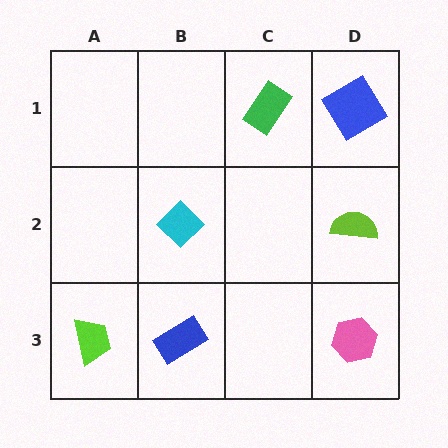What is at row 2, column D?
A lime semicircle.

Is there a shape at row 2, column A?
No, that cell is empty.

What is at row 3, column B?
A blue rectangle.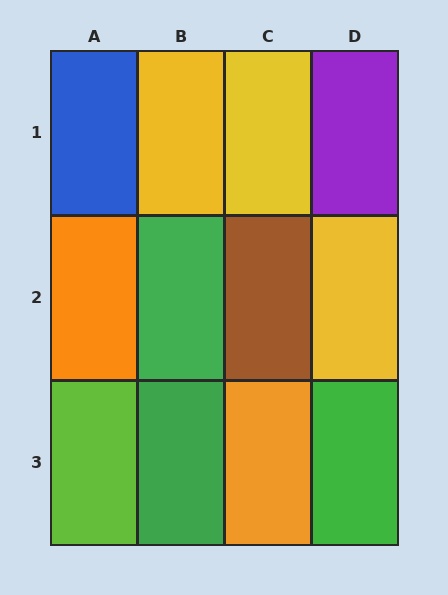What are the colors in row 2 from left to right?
Orange, green, brown, yellow.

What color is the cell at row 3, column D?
Green.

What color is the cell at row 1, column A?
Blue.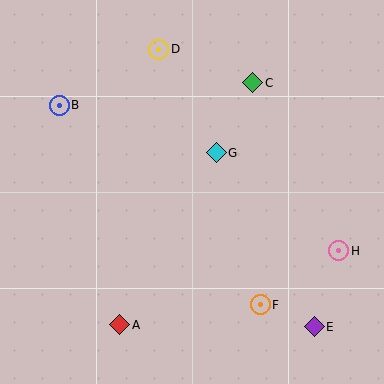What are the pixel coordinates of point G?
Point G is at (216, 153).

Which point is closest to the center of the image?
Point G at (216, 153) is closest to the center.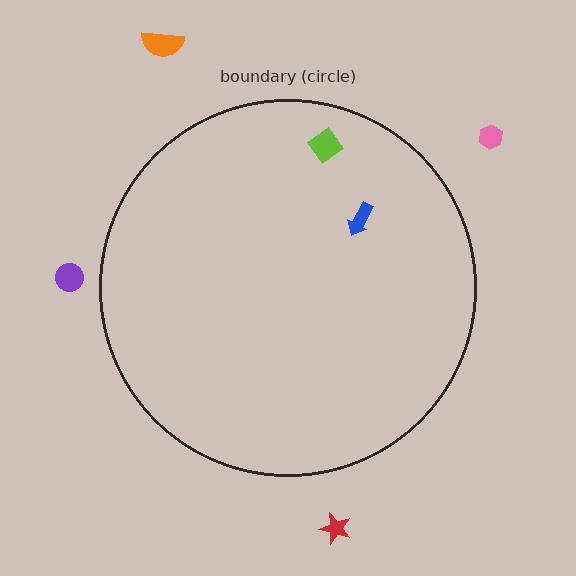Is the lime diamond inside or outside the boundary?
Inside.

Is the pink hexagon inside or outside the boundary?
Outside.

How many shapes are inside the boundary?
2 inside, 4 outside.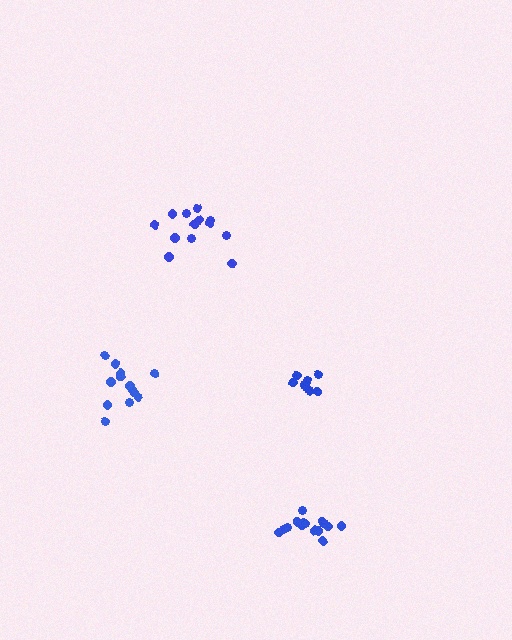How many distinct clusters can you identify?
There are 4 distinct clusters.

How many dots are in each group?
Group 1: 13 dots, Group 2: 9 dots, Group 3: 15 dots, Group 4: 14 dots (51 total).